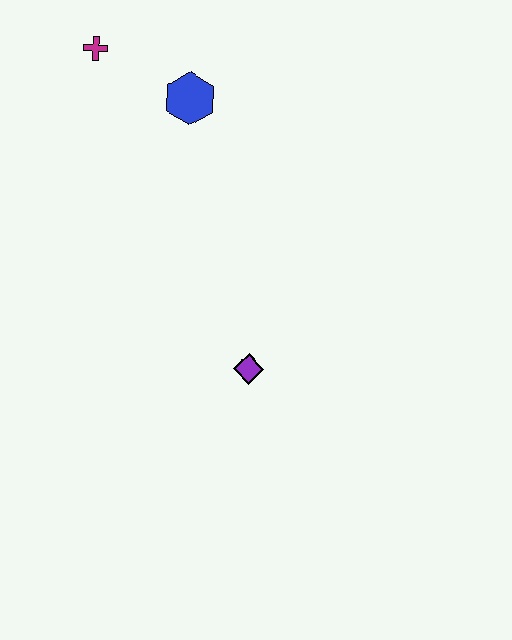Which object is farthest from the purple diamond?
The magenta cross is farthest from the purple diamond.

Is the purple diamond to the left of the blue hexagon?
No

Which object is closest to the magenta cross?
The blue hexagon is closest to the magenta cross.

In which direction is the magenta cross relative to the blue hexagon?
The magenta cross is to the left of the blue hexagon.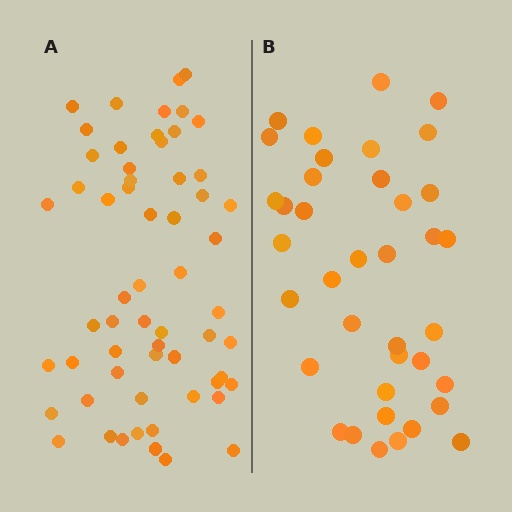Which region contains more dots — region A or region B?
Region A (the left region) has more dots.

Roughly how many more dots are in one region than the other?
Region A has approximately 20 more dots than region B.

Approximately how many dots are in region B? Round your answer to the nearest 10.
About 40 dots. (The exact count is 38, which rounds to 40.)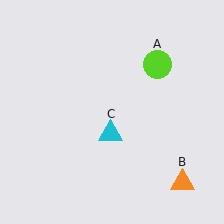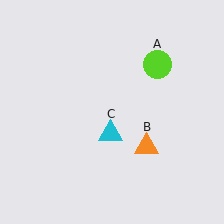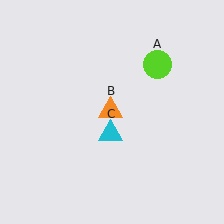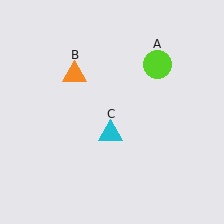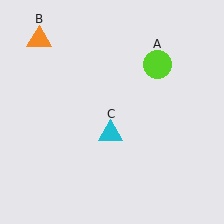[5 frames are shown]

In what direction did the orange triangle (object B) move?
The orange triangle (object B) moved up and to the left.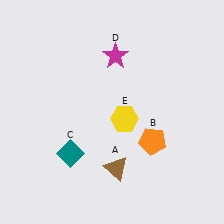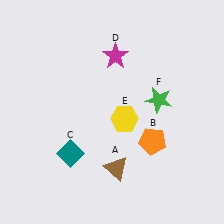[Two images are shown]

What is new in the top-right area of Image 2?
A green star (F) was added in the top-right area of Image 2.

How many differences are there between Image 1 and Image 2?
There is 1 difference between the two images.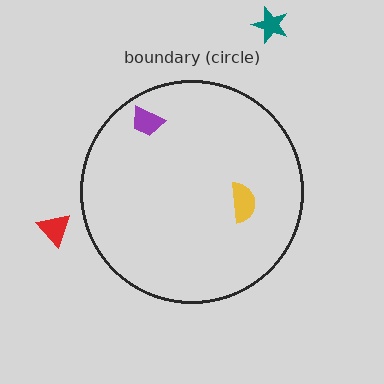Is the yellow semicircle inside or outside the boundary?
Inside.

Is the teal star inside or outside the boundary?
Outside.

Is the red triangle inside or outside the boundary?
Outside.